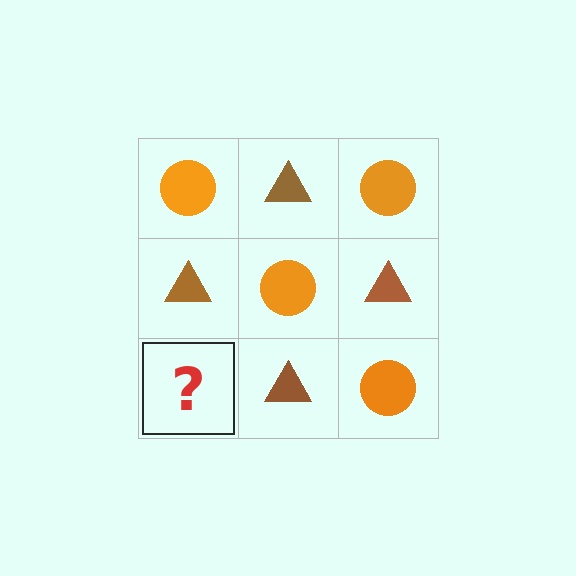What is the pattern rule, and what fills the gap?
The rule is that it alternates orange circle and brown triangle in a checkerboard pattern. The gap should be filled with an orange circle.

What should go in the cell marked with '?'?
The missing cell should contain an orange circle.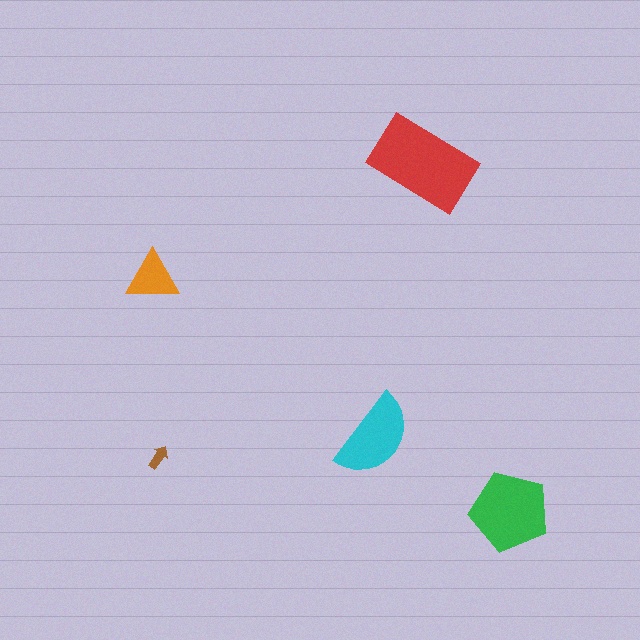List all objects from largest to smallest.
The red rectangle, the green pentagon, the cyan semicircle, the orange triangle, the brown arrow.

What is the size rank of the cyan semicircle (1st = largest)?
3rd.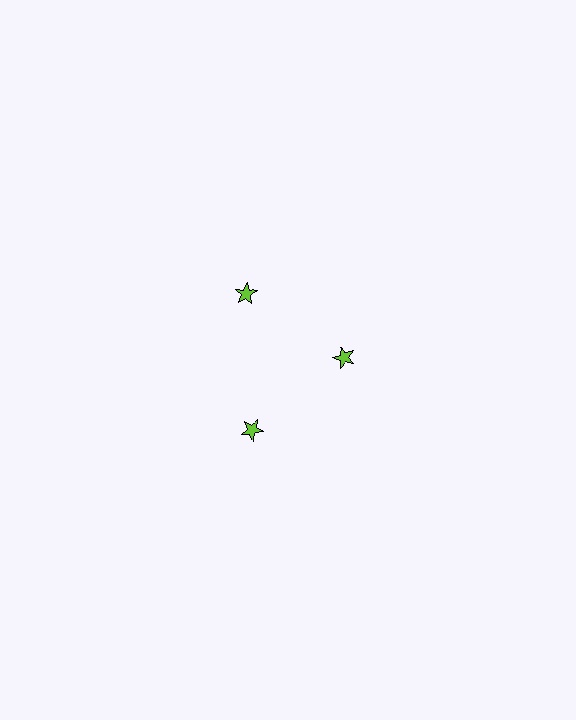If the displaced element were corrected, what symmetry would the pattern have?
It would have 3-fold rotational symmetry — the pattern would map onto itself every 120 degrees.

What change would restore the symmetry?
The symmetry would be restored by moving it outward, back onto the ring so that all 3 stars sit at equal angles and equal distance from the center.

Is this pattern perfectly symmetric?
No. The 3 lime stars are arranged in a ring, but one element near the 3 o'clock position is pulled inward toward the center, breaking the 3-fold rotational symmetry.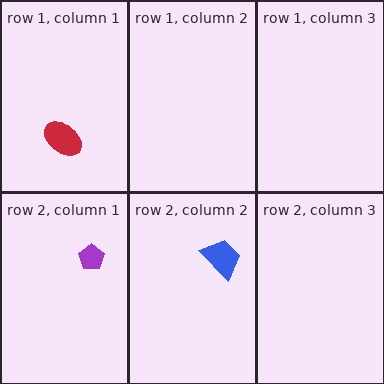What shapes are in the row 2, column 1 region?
The purple pentagon.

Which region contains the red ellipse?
The row 1, column 1 region.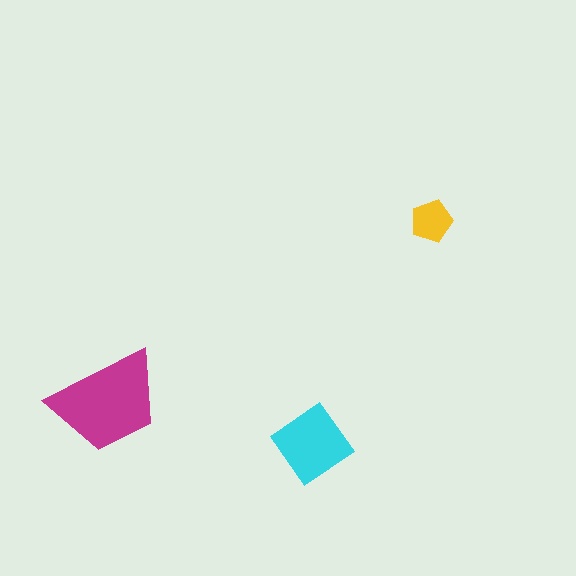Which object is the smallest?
The yellow pentagon.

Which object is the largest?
The magenta trapezoid.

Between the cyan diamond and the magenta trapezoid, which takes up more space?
The magenta trapezoid.